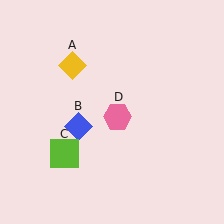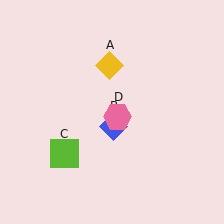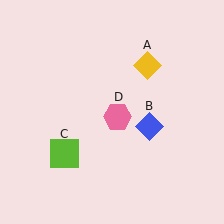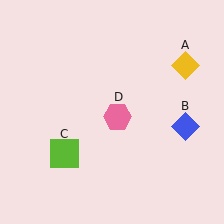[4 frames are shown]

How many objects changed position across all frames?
2 objects changed position: yellow diamond (object A), blue diamond (object B).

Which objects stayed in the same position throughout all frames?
Lime square (object C) and pink hexagon (object D) remained stationary.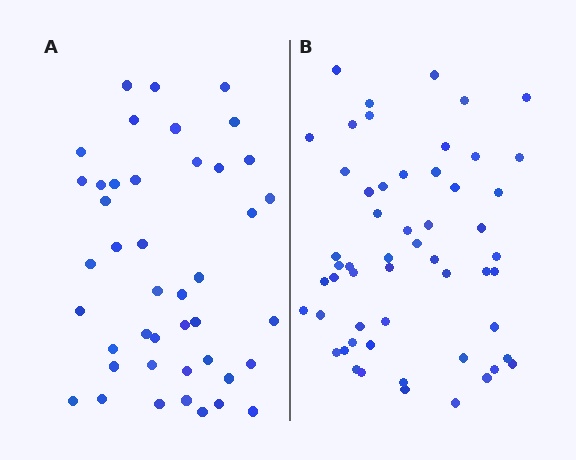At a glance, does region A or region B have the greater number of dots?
Region B (the right region) has more dots.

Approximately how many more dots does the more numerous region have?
Region B has roughly 12 or so more dots than region A.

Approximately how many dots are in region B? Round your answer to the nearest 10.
About 60 dots. (The exact count is 55, which rounds to 60.)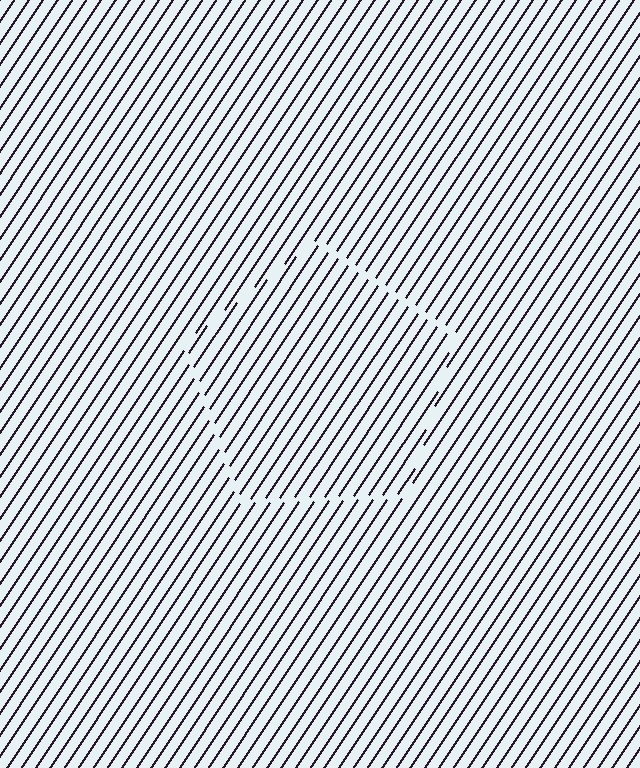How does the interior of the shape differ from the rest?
The interior of the shape contains the same grating, shifted by half a period — the contour is defined by the phase discontinuity where line-ends from the inner and outer gratings abut.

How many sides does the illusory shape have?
5 sides — the line-ends trace a pentagon.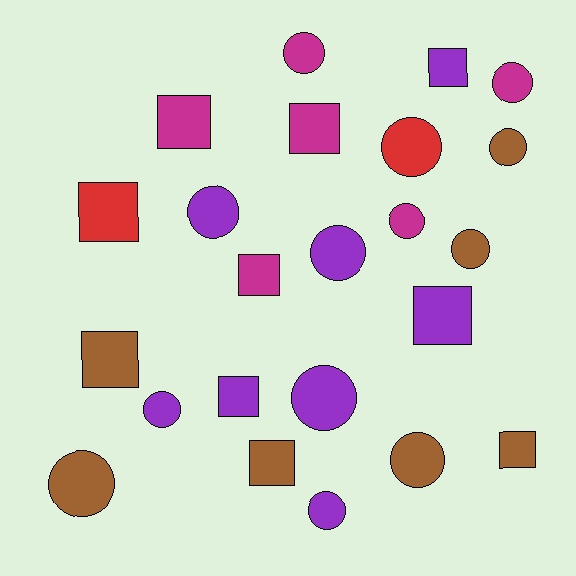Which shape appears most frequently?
Circle, with 13 objects.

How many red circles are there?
There is 1 red circle.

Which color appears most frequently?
Purple, with 8 objects.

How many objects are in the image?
There are 23 objects.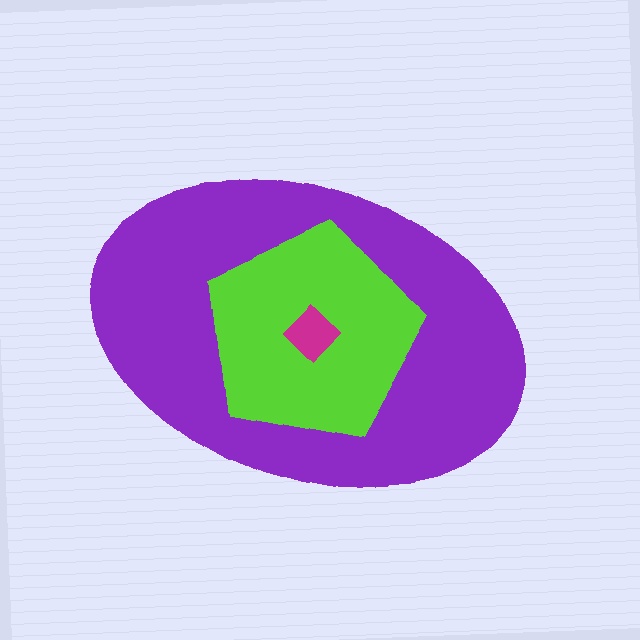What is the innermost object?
The magenta diamond.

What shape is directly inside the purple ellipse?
The lime pentagon.